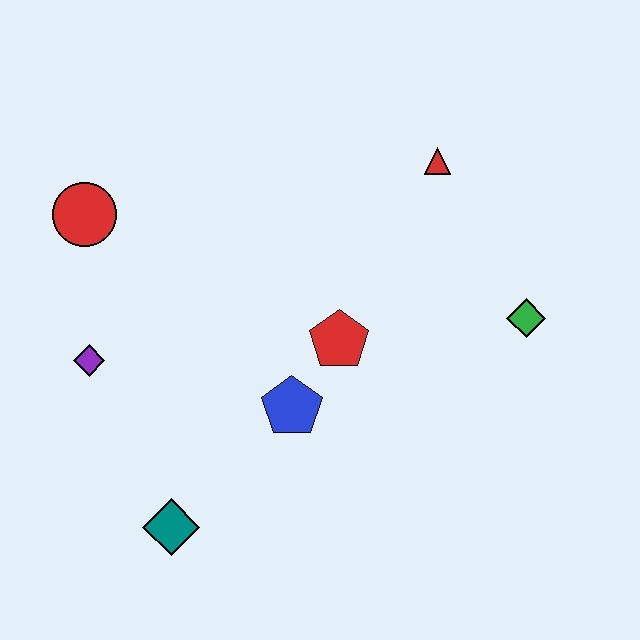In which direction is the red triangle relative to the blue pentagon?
The red triangle is above the blue pentagon.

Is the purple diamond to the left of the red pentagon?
Yes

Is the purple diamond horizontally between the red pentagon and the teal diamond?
No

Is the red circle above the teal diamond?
Yes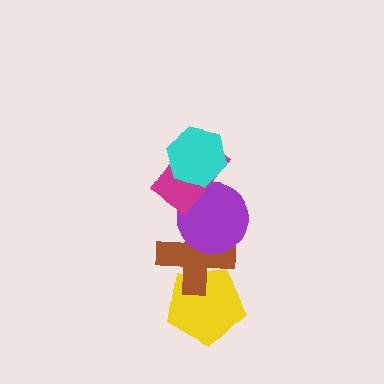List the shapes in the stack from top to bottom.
From top to bottom: the cyan hexagon, the magenta rectangle, the purple circle, the brown cross, the yellow pentagon.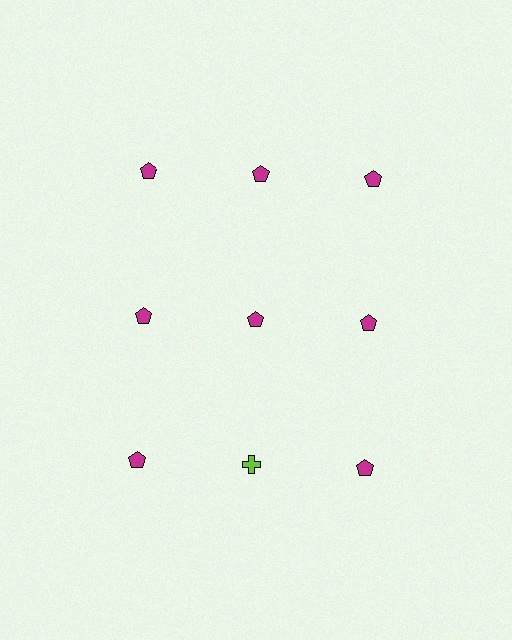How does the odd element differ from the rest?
It differs in both color (lime instead of magenta) and shape (cross instead of pentagon).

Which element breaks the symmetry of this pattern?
The lime cross in the third row, second from left column breaks the symmetry. All other shapes are magenta pentagons.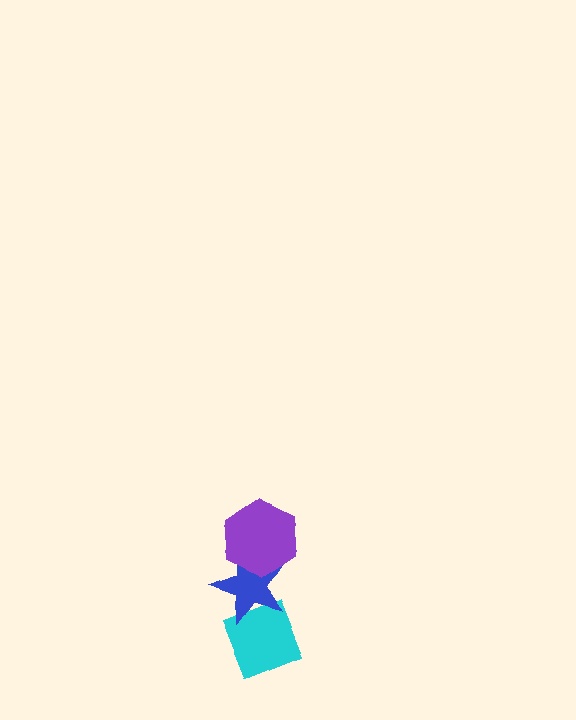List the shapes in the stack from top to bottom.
From top to bottom: the purple hexagon, the blue star, the cyan diamond.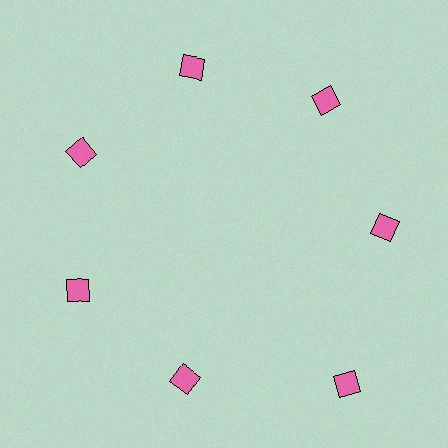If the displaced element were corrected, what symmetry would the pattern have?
It would have 7-fold rotational symmetry — the pattern would map onto itself every 51 degrees.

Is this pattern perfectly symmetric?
No. The 7 pink diamonds are arranged in a ring, but one element near the 5 o'clock position is pushed outward from the center, breaking the 7-fold rotational symmetry.